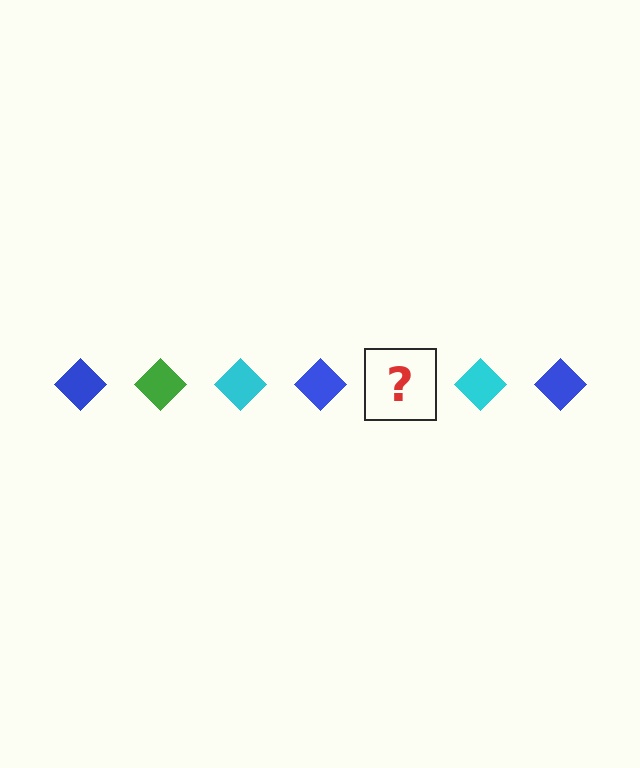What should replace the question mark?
The question mark should be replaced with a green diamond.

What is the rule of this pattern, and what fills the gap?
The rule is that the pattern cycles through blue, green, cyan diamonds. The gap should be filled with a green diamond.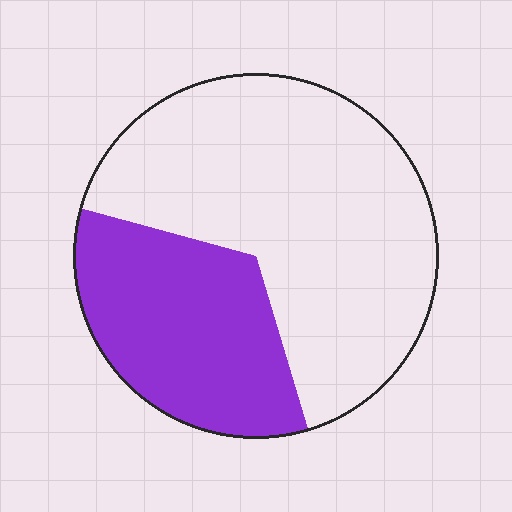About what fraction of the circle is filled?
About one third (1/3).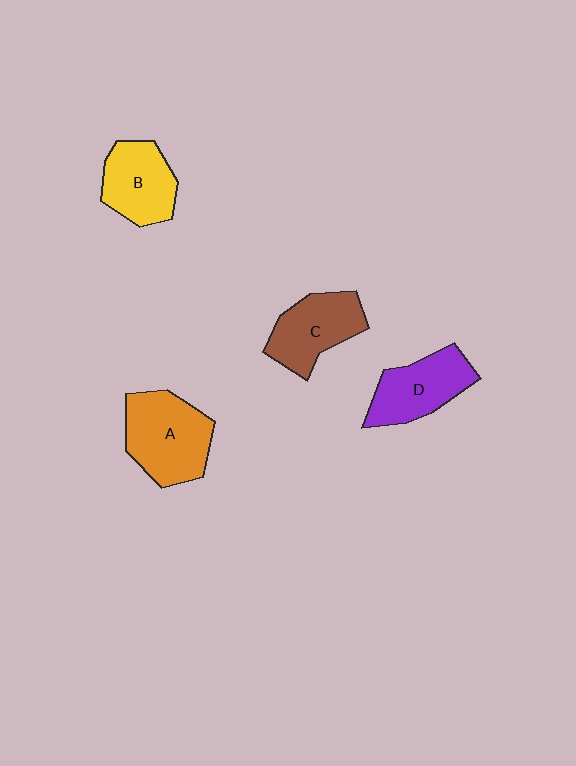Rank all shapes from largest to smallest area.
From largest to smallest: A (orange), C (brown), D (purple), B (yellow).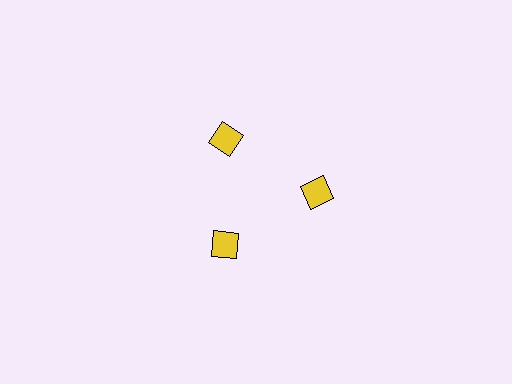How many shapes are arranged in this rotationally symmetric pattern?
There are 3 shapes, arranged in 3 groups of 1.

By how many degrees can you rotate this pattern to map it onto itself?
The pattern maps onto itself every 120 degrees of rotation.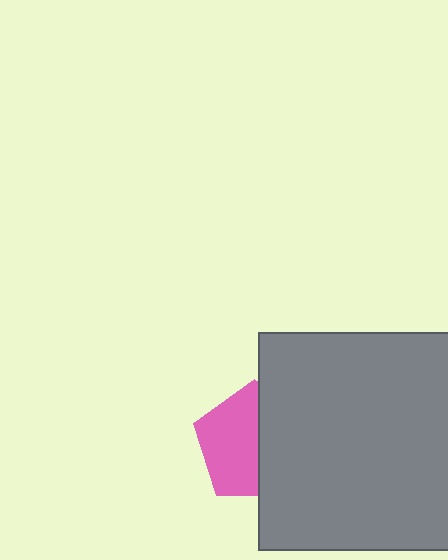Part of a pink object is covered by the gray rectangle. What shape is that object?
It is a pentagon.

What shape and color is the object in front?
The object in front is a gray rectangle.